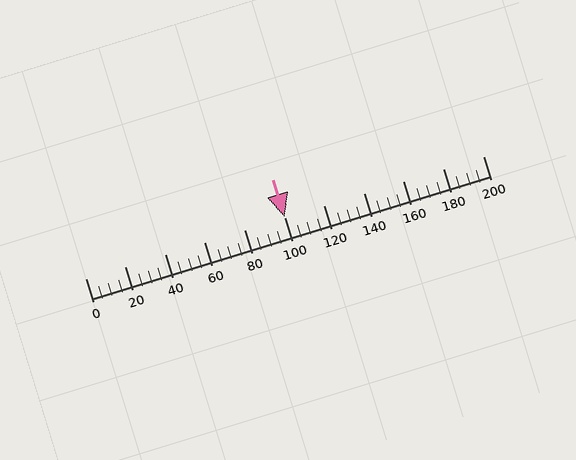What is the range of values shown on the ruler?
The ruler shows values from 0 to 200.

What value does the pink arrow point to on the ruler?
The pink arrow points to approximately 100.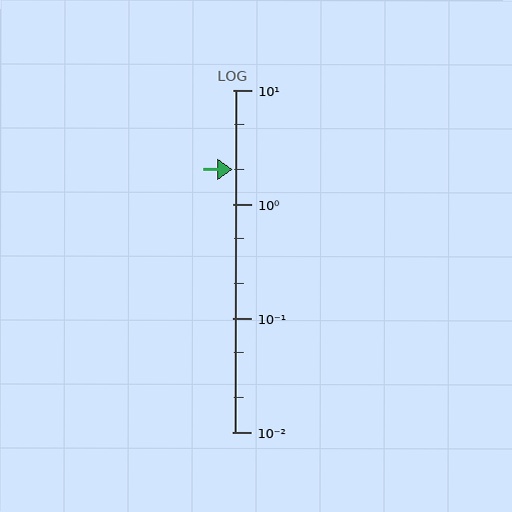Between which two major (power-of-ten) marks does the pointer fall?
The pointer is between 1 and 10.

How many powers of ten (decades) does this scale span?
The scale spans 3 decades, from 0.01 to 10.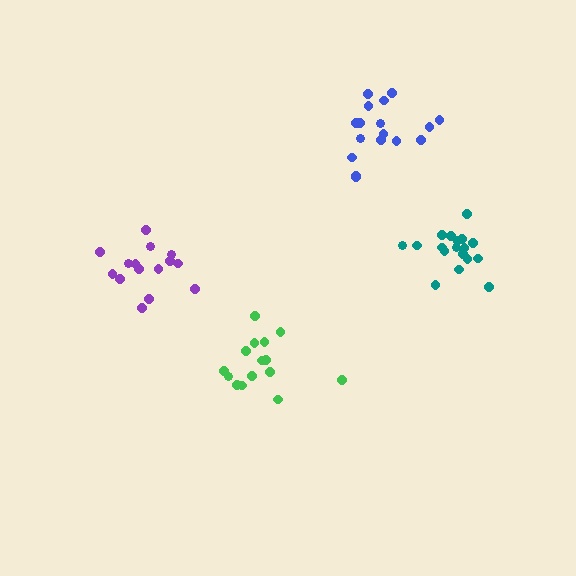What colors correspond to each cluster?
The clusters are colored: green, purple, teal, blue.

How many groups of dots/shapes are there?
There are 4 groups.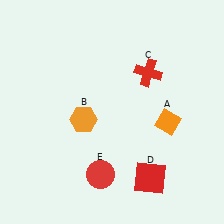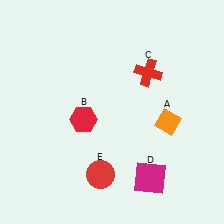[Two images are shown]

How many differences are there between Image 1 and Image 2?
There are 2 differences between the two images.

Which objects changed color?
B changed from orange to red. D changed from red to magenta.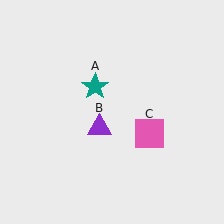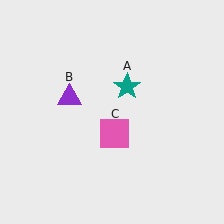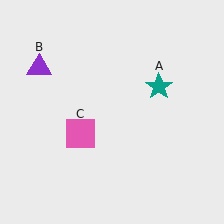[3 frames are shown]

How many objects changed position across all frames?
3 objects changed position: teal star (object A), purple triangle (object B), pink square (object C).